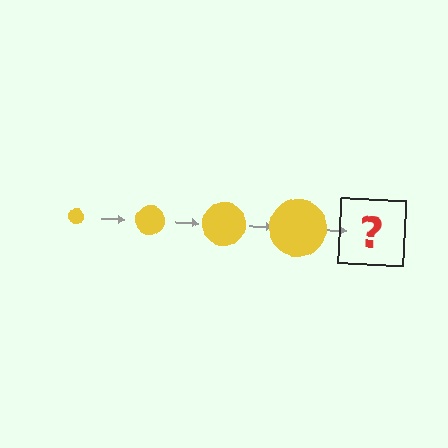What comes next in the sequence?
The next element should be a yellow circle, larger than the previous one.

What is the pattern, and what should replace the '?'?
The pattern is that the circle gets progressively larger each step. The '?' should be a yellow circle, larger than the previous one.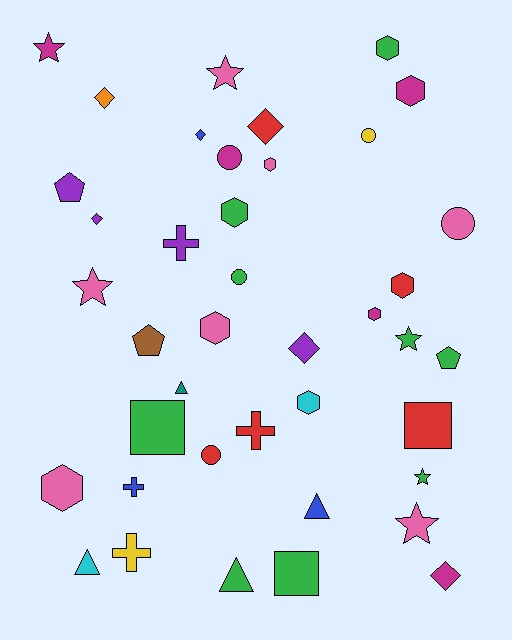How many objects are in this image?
There are 40 objects.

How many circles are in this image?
There are 5 circles.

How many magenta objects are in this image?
There are 5 magenta objects.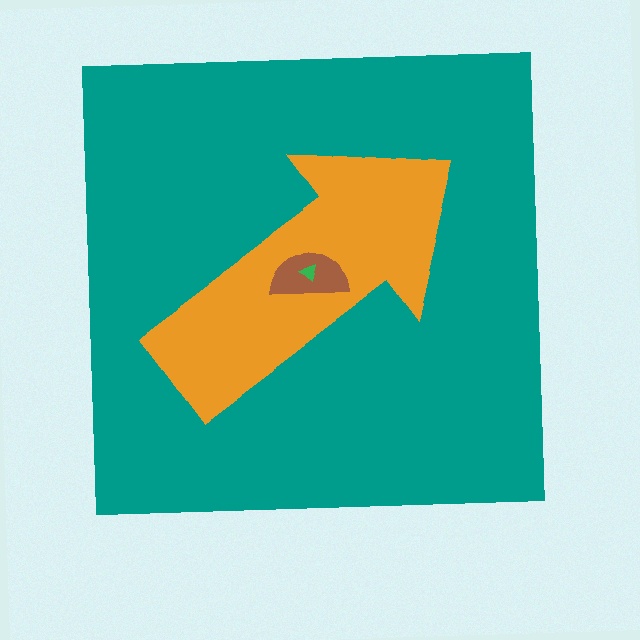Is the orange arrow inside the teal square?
Yes.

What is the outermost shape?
The teal square.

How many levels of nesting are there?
4.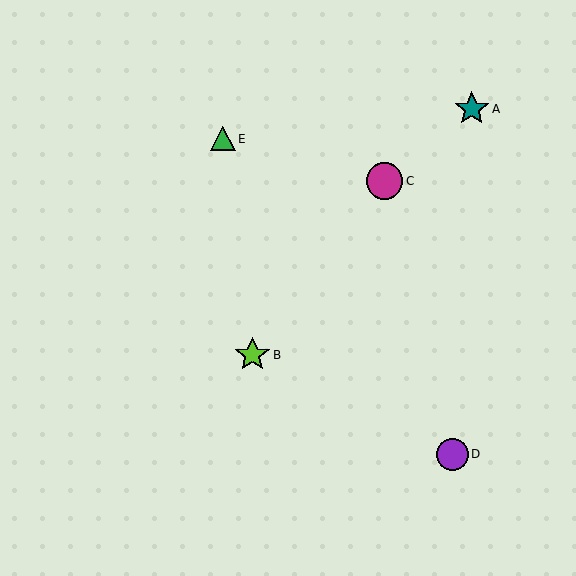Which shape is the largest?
The magenta circle (labeled C) is the largest.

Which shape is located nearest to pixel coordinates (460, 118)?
The teal star (labeled A) at (472, 109) is nearest to that location.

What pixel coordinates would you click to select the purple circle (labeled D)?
Click at (452, 454) to select the purple circle D.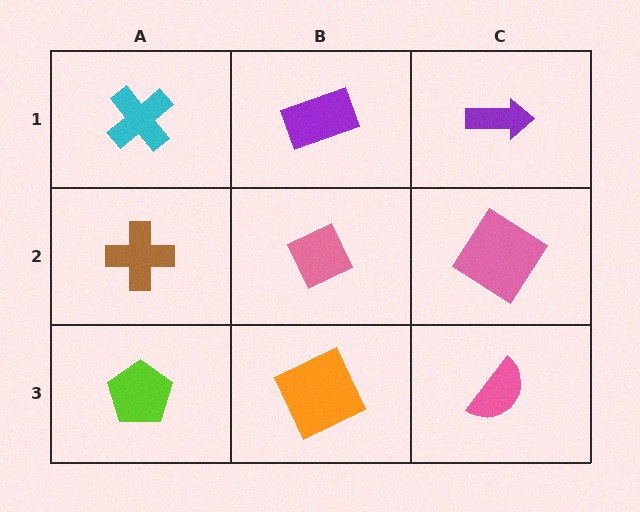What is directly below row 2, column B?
An orange square.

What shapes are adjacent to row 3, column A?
A brown cross (row 2, column A), an orange square (row 3, column B).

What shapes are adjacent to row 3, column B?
A pink diamond (row 2, column B), a lime pentagon (row 3, column A), a pink semicircle (row 3, column C).